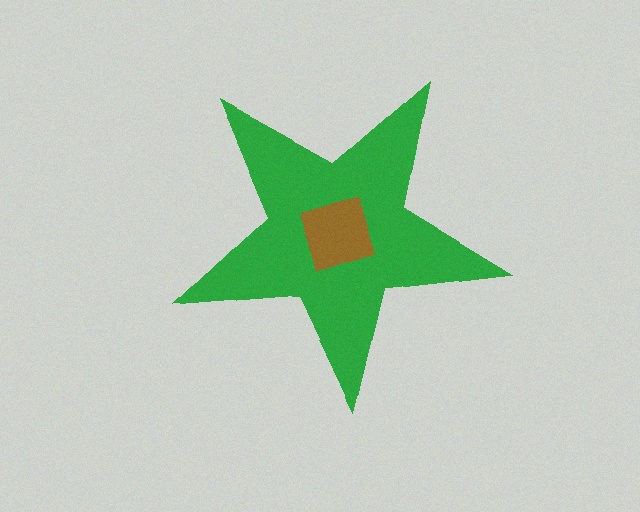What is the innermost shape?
The brown diamond.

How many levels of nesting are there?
2.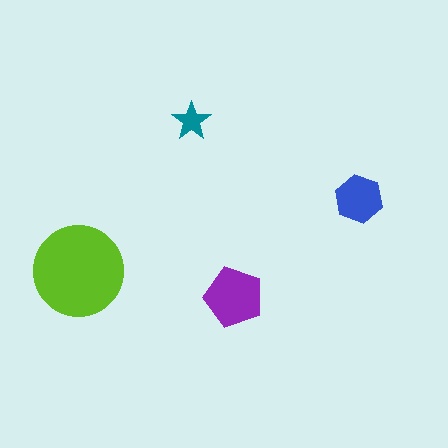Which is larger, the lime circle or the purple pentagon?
The lime circle.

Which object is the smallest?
The teal star.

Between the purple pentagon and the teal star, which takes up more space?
The purple pentagon.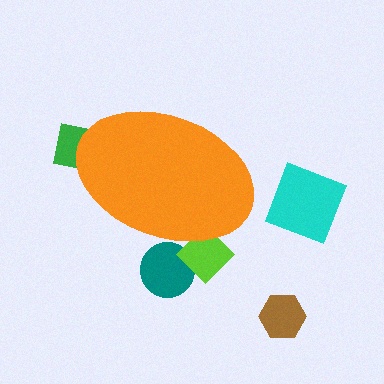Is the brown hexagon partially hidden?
No, the brown hexagon is fully visible.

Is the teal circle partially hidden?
Yes, the teal circle is partially hidden behind the orange ellipse.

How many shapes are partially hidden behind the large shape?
3 shapes are partially hidden.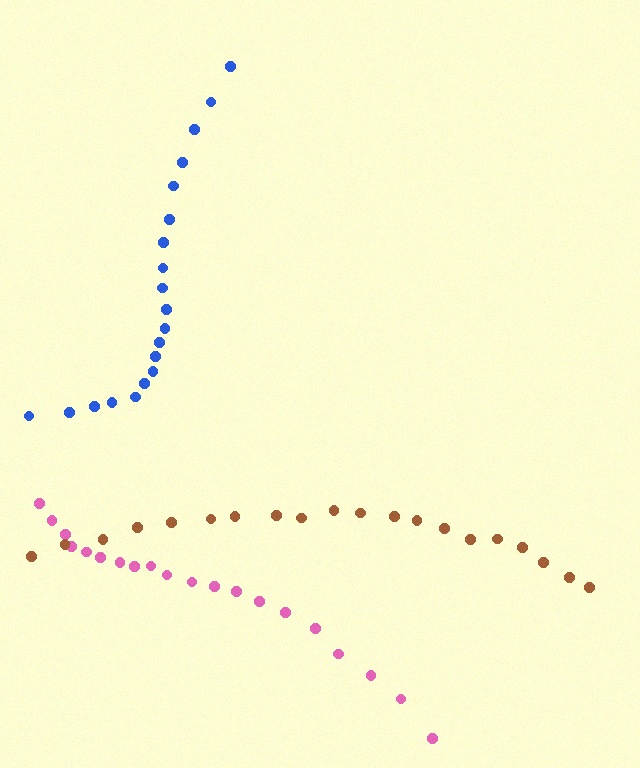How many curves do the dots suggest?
There are 3 distinct paths.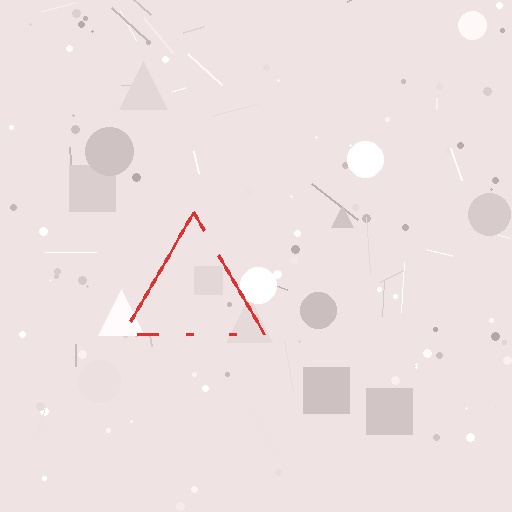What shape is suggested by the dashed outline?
The dashed outline suggests a triangle.